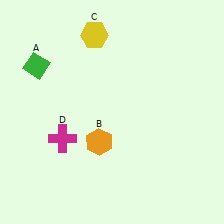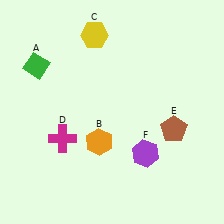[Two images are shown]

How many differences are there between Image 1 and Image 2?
There are 2 differences between the two images.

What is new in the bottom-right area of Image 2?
A purple hexagon (F) was added in the bottom-right area of Image 2.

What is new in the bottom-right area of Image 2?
A brown pentagon (E) was added in the bottom-right area of Image 2.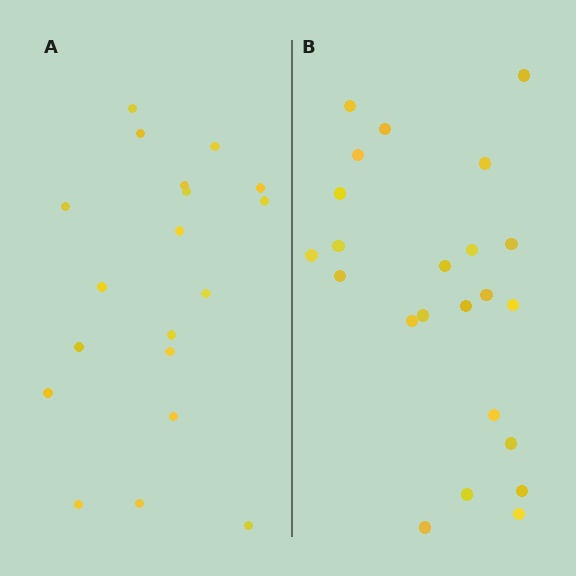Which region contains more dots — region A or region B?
Region B (the right region) has more dots.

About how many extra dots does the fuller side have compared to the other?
Region B has about 4 more dots than region A.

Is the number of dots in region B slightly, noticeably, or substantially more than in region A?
Region B has only slightly more — the two regions are fairly close. The ratio is roughly 1.2 to 1.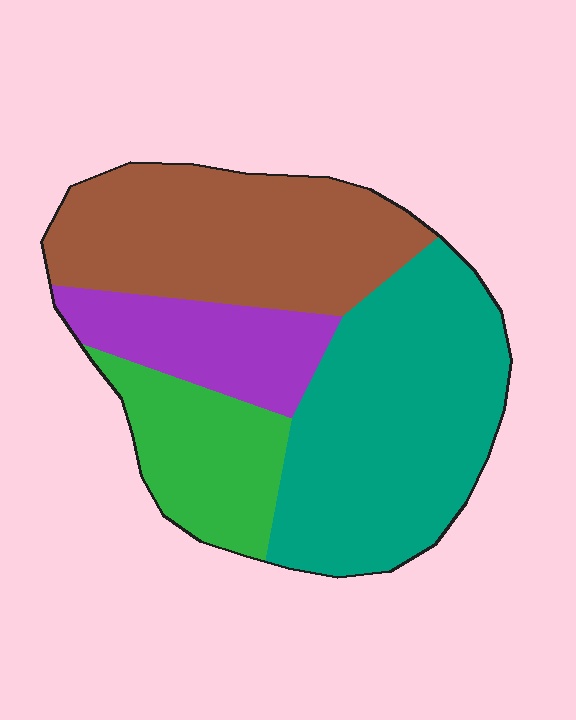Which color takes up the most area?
Teal, at roughly 40%.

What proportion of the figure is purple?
Purple covers 15% of the figure.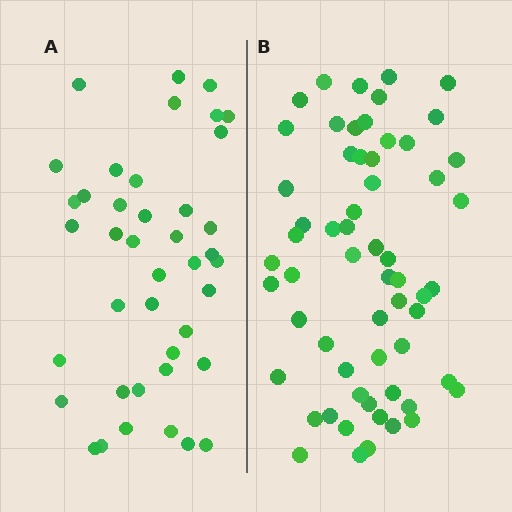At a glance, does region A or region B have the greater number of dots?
Region B (the right region) has more dots.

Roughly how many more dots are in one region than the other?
Region B has approximately 20 more dots than region A.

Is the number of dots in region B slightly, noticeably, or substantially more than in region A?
Region B has substantially more. The ratio is roughly 1.5 to 1.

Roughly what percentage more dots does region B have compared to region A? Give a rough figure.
About 45% more.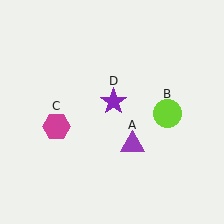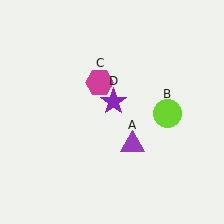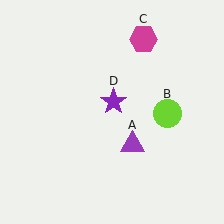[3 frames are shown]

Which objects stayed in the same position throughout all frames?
Purple triangle (object A) and lime circle (object B) and purple star (object D) remained stationary.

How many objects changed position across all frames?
1 object changed position: magenta hexagon (object C).